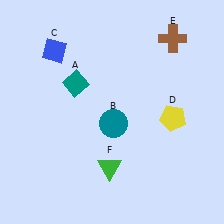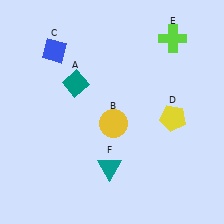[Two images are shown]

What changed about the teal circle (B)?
In Image 1, B is teal. In Image 2, it changed to yellow.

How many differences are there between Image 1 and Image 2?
There are 3 differences between the two images.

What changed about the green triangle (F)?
In Image 1, F is green. In Image 2, it changed to teal.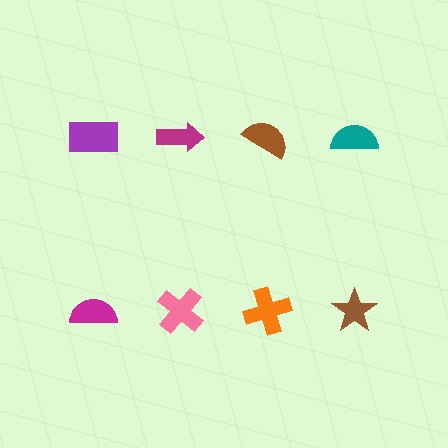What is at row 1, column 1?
A purple rectangle.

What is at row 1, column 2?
A magenta arrow.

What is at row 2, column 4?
A brown star.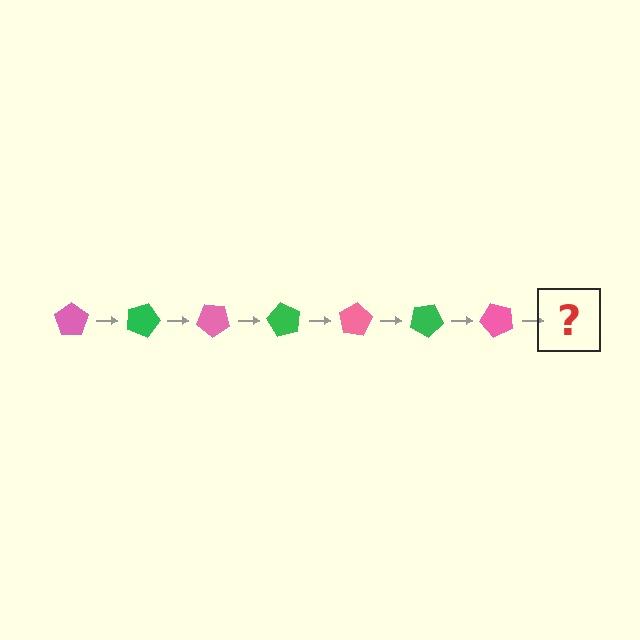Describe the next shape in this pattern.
It should be a green pentagon, rotated 140 degrees from the start.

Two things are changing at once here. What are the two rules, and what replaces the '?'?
The two rules are that it rotates 20 degrees each step and the color cycles through pink and green. The '?' should be a green pentagon, rotated 140 degrees from the start.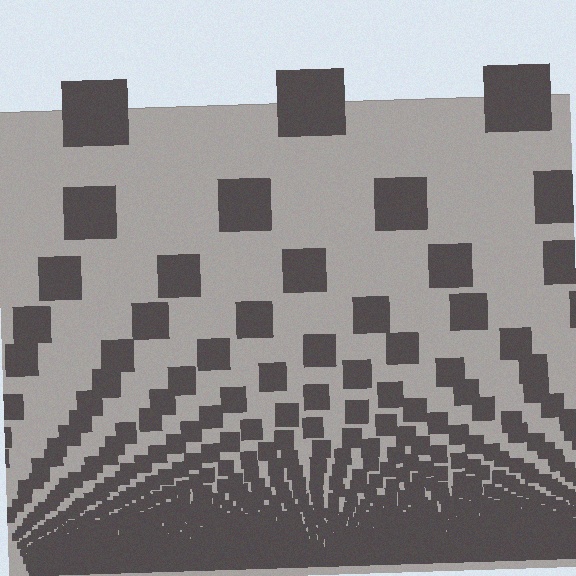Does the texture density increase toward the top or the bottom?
Density increases toward the bottom.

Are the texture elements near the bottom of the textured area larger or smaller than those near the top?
Smaller. The gradient is inverted — elements near the bottom are smaller and denser.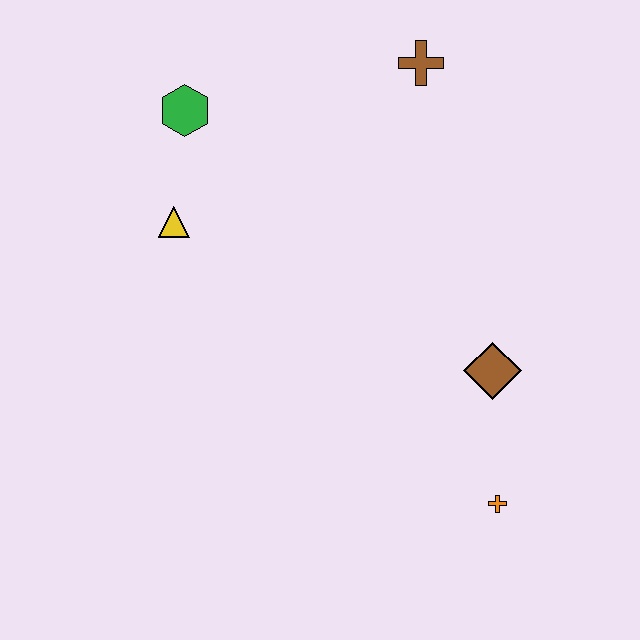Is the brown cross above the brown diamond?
Yes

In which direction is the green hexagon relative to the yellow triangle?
The green hexagon is above the yellow triangle.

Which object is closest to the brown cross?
The green hexagon is closest to the brown cross.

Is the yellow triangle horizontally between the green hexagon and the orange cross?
No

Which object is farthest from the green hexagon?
The orange cross is farthest from the green hexagon.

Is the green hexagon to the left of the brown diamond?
Yes